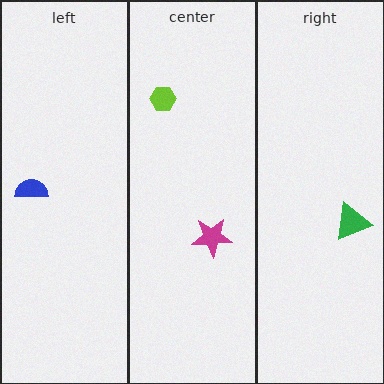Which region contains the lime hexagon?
The center region.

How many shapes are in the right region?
1.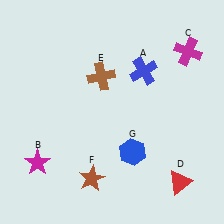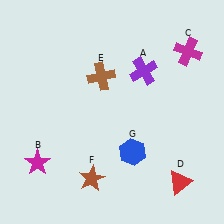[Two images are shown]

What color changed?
The cross (A) changed from blue in Image 1 to purple in Image 2.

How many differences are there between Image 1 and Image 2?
There is 1 difference between the two images.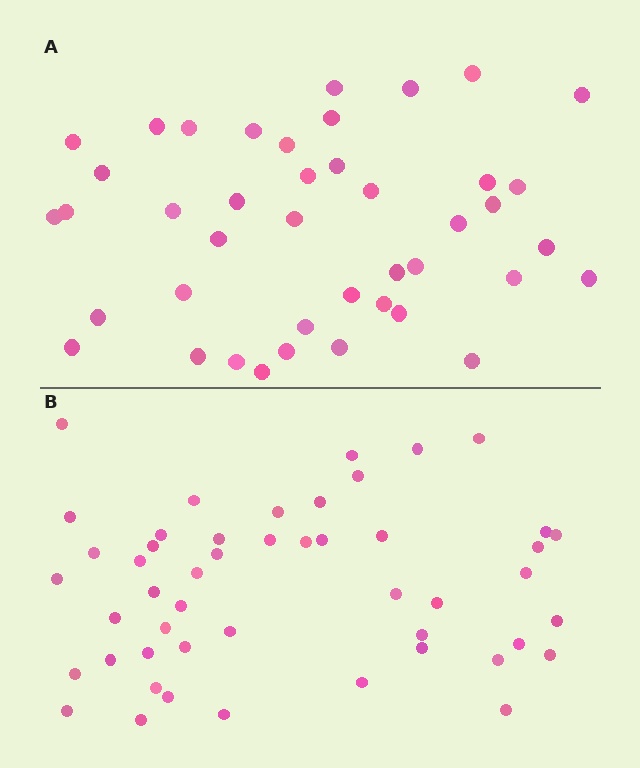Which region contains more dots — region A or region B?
Region B (the bottom region) has more dots.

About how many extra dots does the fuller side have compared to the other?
Region B has roughly 8 or so more dots than region A.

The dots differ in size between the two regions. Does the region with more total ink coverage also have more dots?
No. Region A has more total ink coverage because its dots are larger, but region B actually contains more individual dots. Total area can be misleading — the number of items is what matters here.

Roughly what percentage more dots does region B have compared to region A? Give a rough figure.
About 15% more.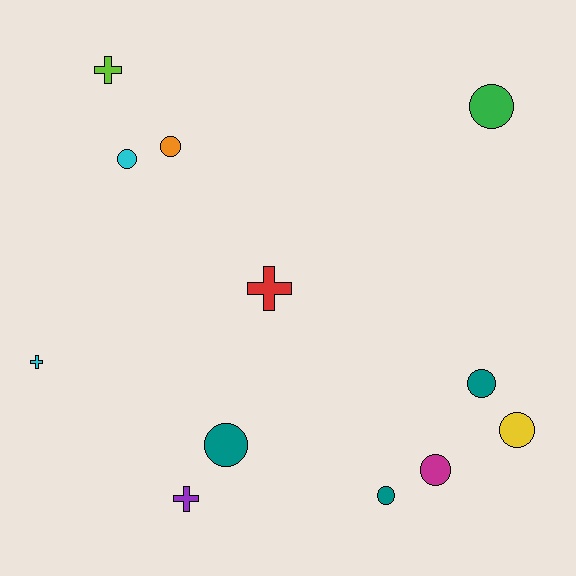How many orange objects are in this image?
There is 1 orange object.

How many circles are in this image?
There are 8 circles.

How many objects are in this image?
There are 12 objects.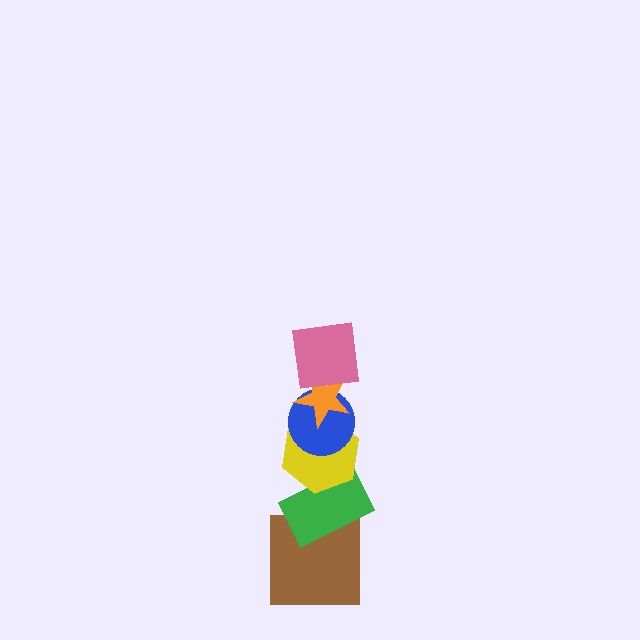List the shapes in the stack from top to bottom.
From top to bottom: the pink square, the orange star, the blue circle, the yellow hexagon, the green rectangle, the brown square.